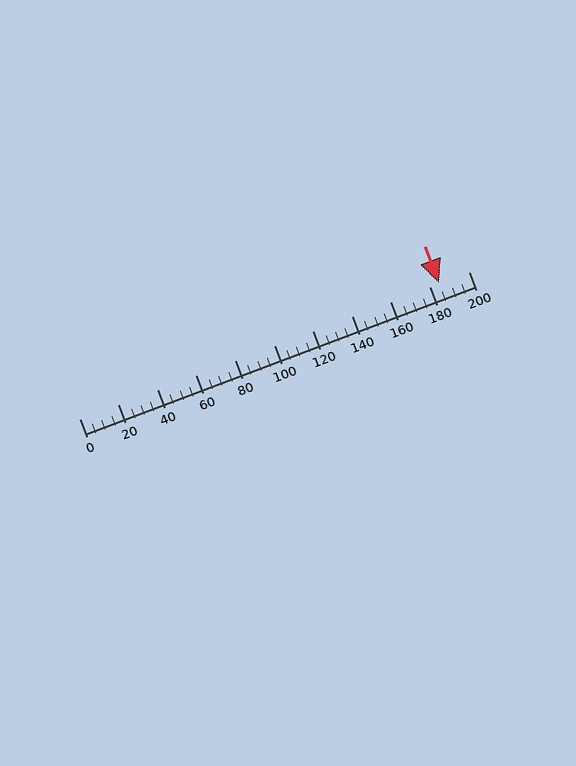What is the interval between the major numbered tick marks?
The major tick marks are spaced 20 units apart.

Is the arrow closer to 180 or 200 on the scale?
The arrow is closer to 180.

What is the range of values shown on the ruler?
The ruler shows values from 0 to 200.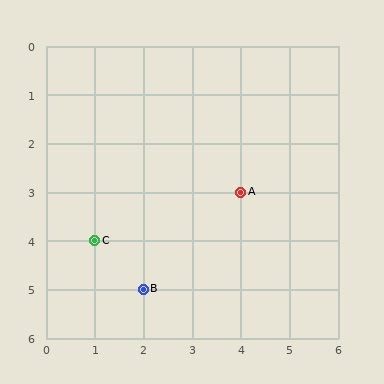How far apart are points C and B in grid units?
Points C and B are 1 column and 1 row apart (about 1.4 grid units diagonally).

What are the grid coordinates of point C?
Point C is at grid coordinates (1, 4).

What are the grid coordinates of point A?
Point A is at grid coordinates (4, 3).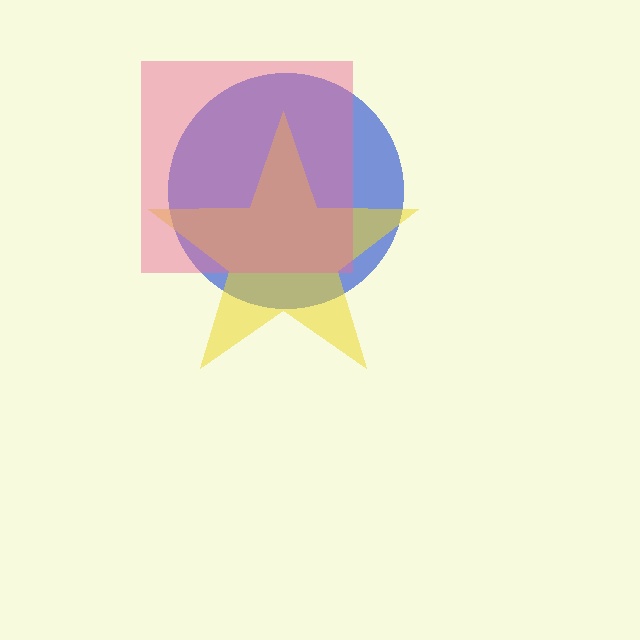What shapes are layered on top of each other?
The layered shapes are: a blue circle, a yellow star, a pink square.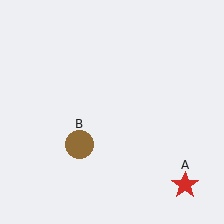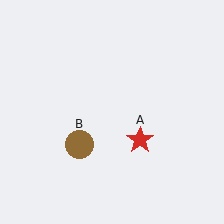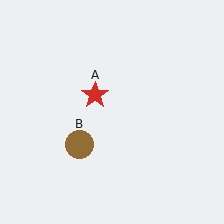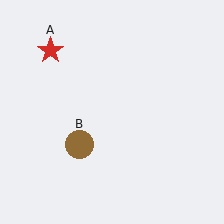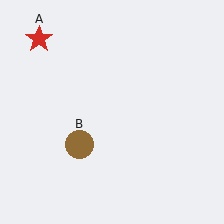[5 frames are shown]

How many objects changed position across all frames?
1 object changed position: red star (object A).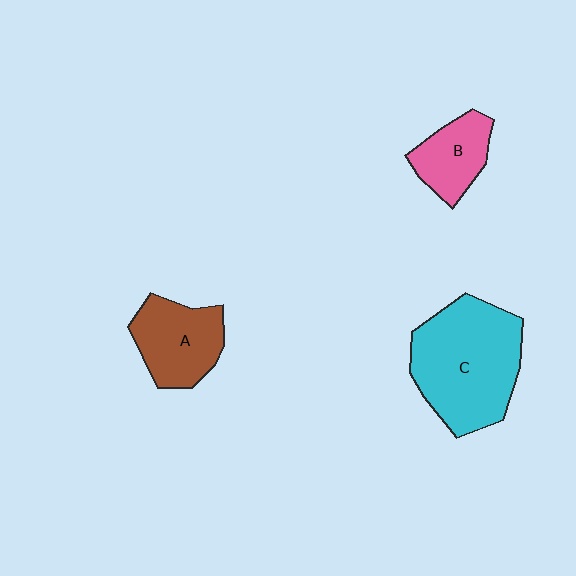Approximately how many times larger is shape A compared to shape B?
Approximately 1.3 times.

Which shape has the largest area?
Shape C (cyan).